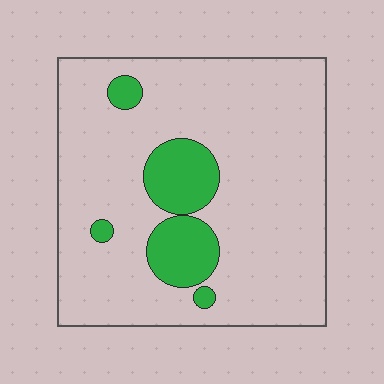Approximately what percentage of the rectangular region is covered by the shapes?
Approximately 15%.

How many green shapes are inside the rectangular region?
5.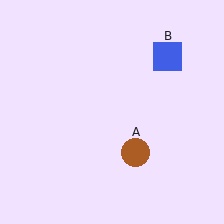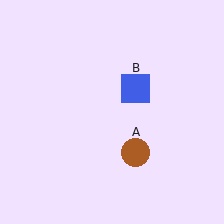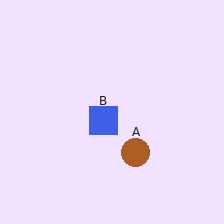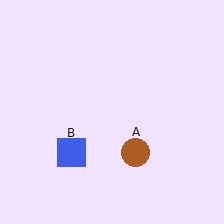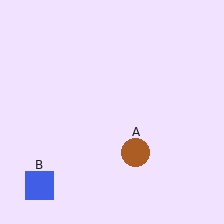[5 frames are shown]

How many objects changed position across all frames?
1 object changed position: blue square (object B).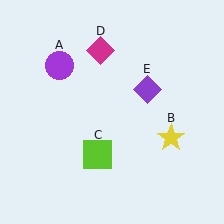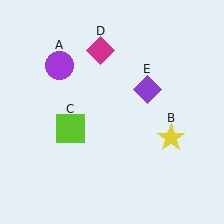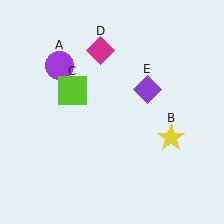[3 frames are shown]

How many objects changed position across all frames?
1 object changed position: lime square (object C).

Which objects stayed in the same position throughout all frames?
Purple circle (object A) and yellow star (object B) and magenta diamond (object D) and purple diamond (object E) remained stationary.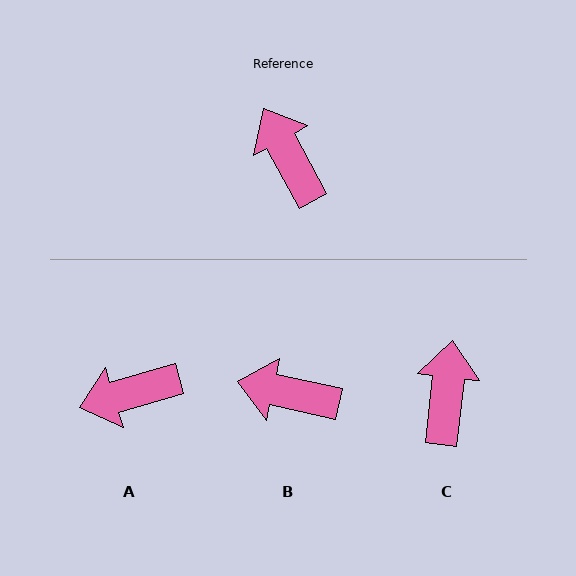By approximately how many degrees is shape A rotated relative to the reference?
Approximately 78 degrees counter-clockwise.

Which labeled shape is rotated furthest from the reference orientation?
A, about 78 degrees away.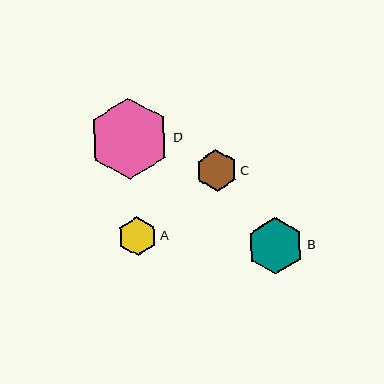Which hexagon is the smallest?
Hexagon A is the smallest with a size of approximately 39 pixels.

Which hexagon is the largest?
Hexagon D is the largest with a size of approximately 81 pixels.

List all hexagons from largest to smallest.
From largest to smallest: D, B, C, A.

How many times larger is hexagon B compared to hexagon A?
Hexagon B is approximately 1.5 times the size of hexagon A.